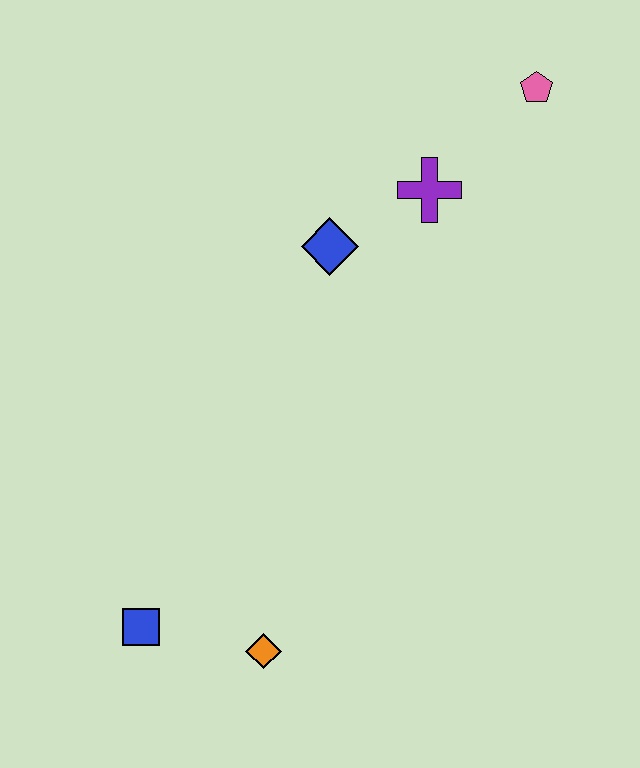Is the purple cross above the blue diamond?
Yes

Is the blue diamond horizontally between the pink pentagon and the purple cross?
No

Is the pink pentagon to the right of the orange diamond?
Yes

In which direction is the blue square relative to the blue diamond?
The blue square is below the blue diamond.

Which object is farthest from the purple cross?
The blue square is farthest from the purple cross.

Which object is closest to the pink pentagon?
The purple cross is closest to the pink pentagon.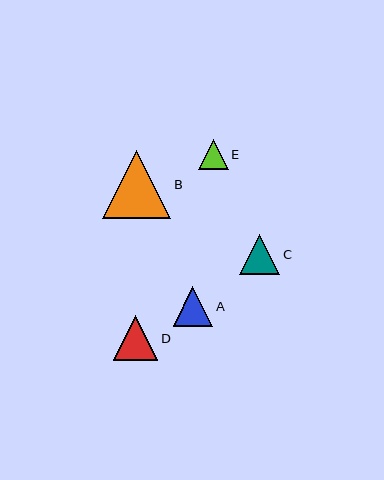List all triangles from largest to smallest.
From largest to smallest: B, D, C, A, E.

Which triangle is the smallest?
Triangle E is the smallest with a size of approximately 30 pixels.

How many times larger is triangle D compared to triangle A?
Triangle D is approximately 1.1 times the size of triangle A.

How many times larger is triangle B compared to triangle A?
Triangle B is approximately 1.7 times the size of triangle A.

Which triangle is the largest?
Triangle B is the largest with a size of approximately 68 pixels.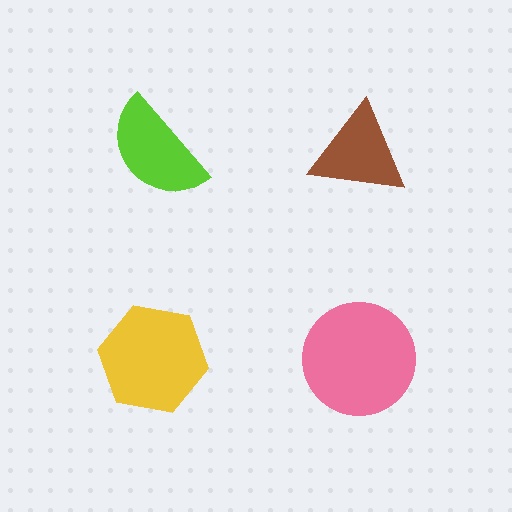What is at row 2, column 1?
A yellow hexagon.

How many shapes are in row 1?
2 shapes.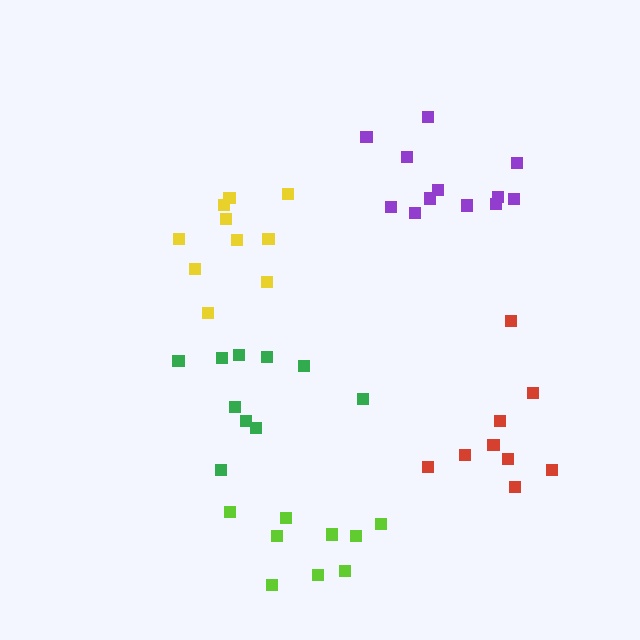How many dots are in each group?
Group 1: 12 dots, Group 2: 10 dots, Group 3: 10 dots, Group 4: 9 dots, Group 5: 9 dots (50 total).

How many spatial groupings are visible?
There are 5 spatial groupings.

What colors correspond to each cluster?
The clusters are colored: purple, yellow, green, lime, red.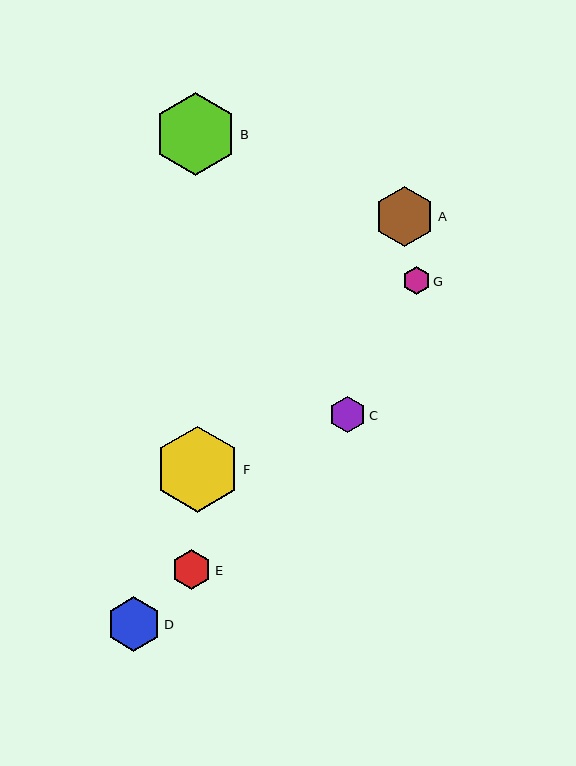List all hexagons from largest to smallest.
From largest to smallest: F, B, A, D, E, C, G.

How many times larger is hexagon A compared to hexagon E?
Hexagon A is approximately 1.5 times the size of hexagon E.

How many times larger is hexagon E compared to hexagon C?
Hexagon E is approximately 1.1 times the size of hexagon C.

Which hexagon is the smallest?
Hexagon G is the smallest with a size of approximately 28 pixels.